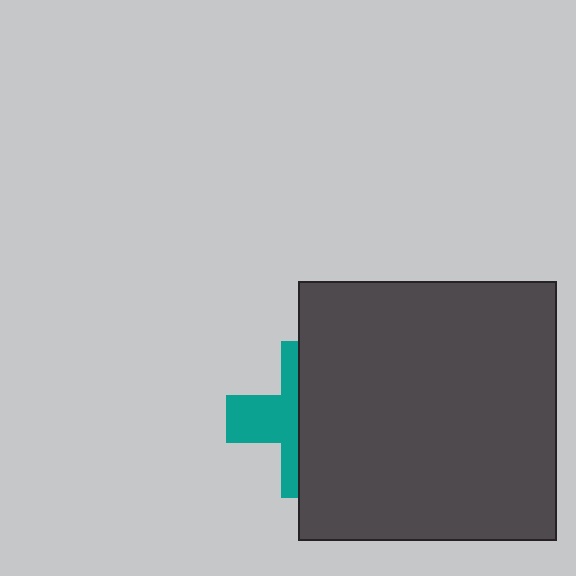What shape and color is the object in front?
The object in front is a dark gray square.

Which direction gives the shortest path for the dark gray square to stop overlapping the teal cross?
Moving right gives the shortest separation.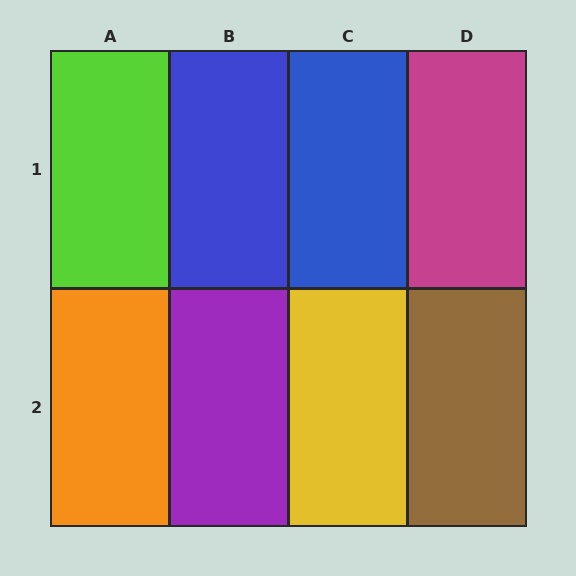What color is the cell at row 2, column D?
Brown.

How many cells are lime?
1 cell is lime.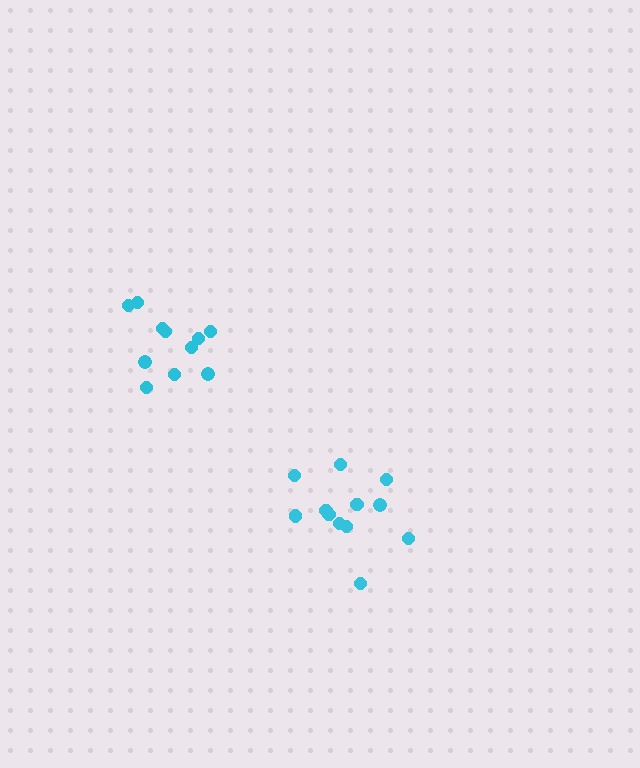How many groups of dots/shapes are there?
There are 2 groups.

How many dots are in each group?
Group 1: 12 dots, Group 2: 11 dots (23 total).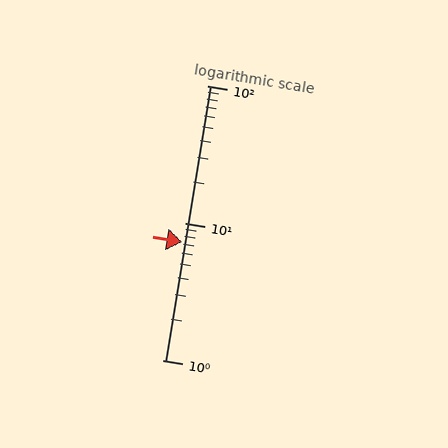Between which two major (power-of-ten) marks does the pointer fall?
The pointer is between 1 and 10.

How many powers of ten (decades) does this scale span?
The scale spans 2 decades, from 1 to 100.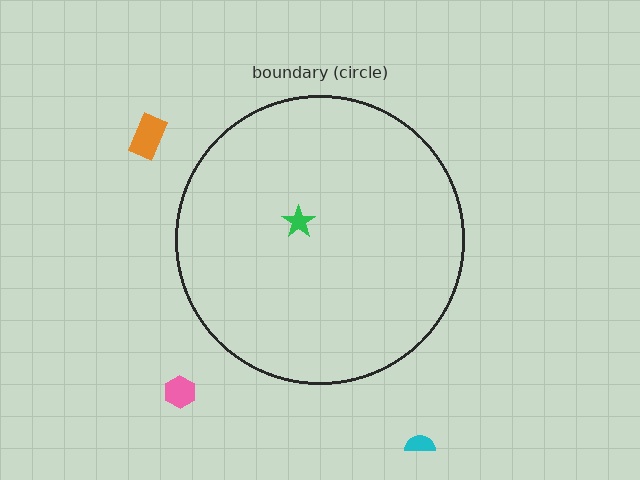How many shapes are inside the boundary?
1 inside, 3 outside.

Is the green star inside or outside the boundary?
Inside.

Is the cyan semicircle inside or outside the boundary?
Outside.